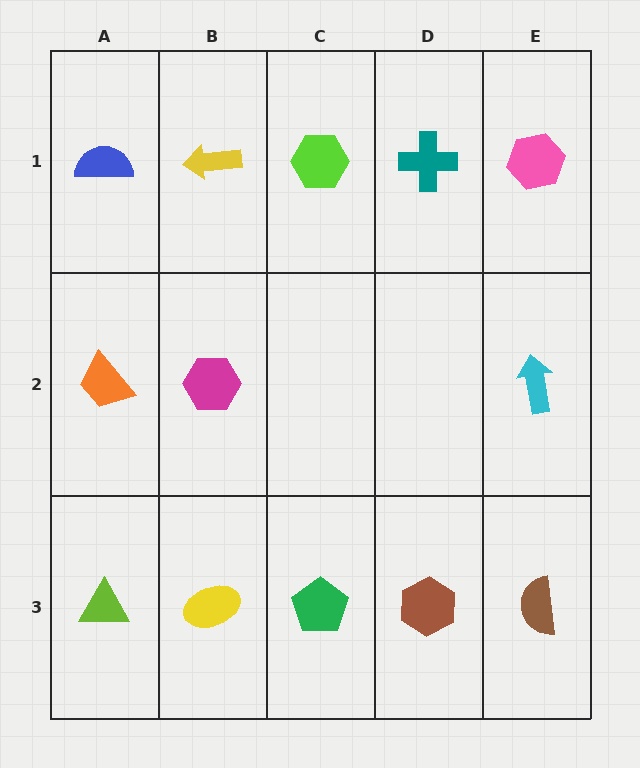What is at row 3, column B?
A yellow ellipse.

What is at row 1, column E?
A pink hexagon.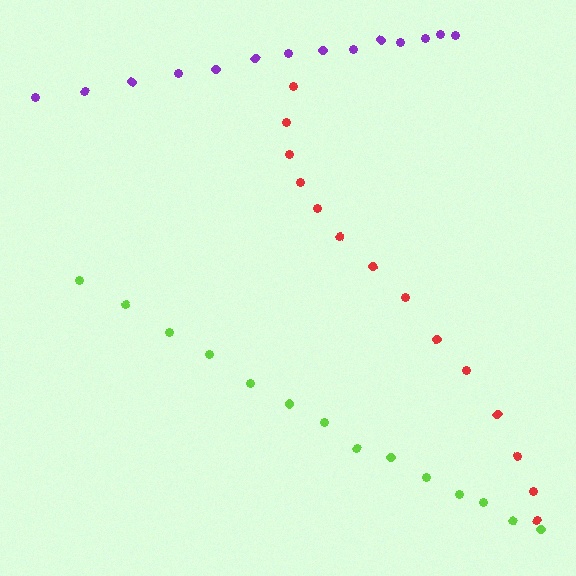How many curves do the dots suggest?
There are 3 distinct paths.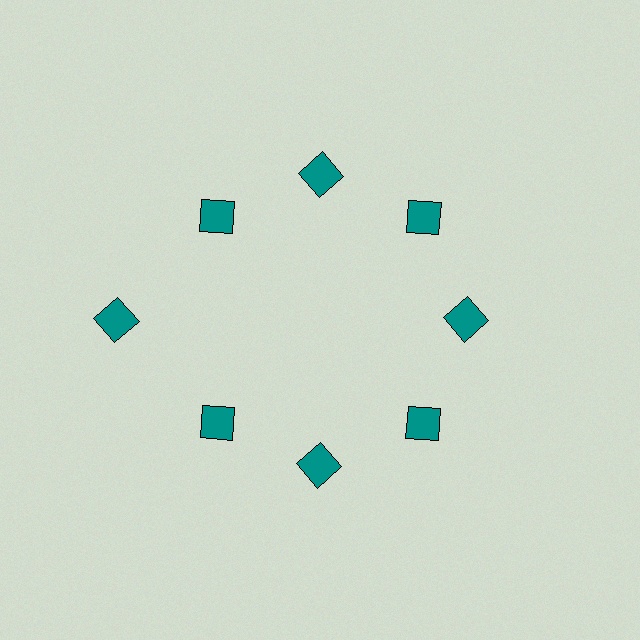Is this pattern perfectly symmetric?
No. The 8 teal diamonds are arranged in a ring, but one element near the 9 o'clock position is pushed outward from the center, breaking the 8-fold rotational symmetry.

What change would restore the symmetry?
The symmetry would be restored by moving it inward, back onto the ring so that all 8 diamonds sit at equal angles and equal distance from the center.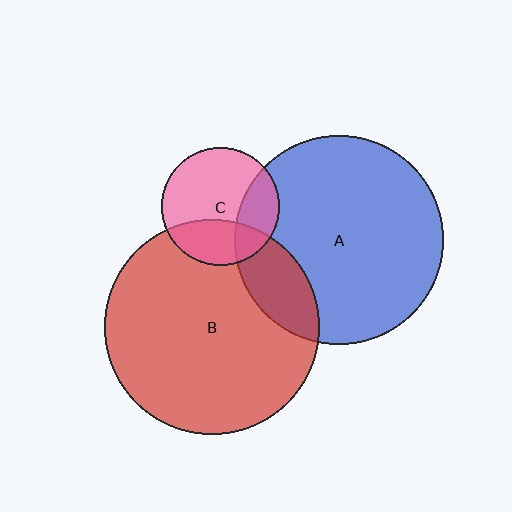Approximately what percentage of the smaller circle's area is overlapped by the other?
Approximately 25%.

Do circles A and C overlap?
Yes.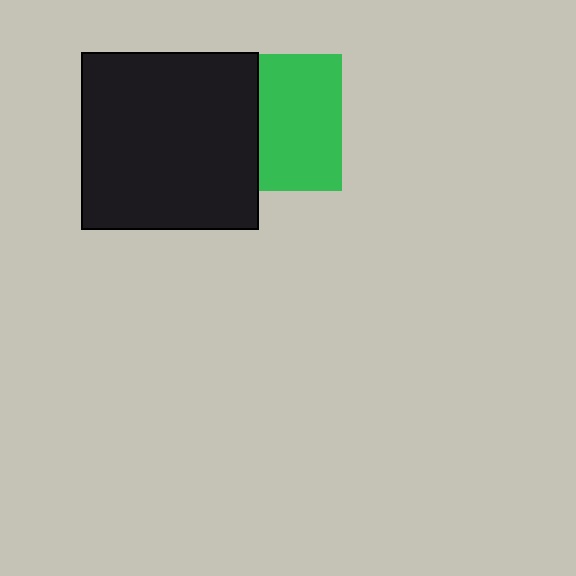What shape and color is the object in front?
The object in front is a black square.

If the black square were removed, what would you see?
You would see the complete green square.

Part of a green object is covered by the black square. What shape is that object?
It is a square.